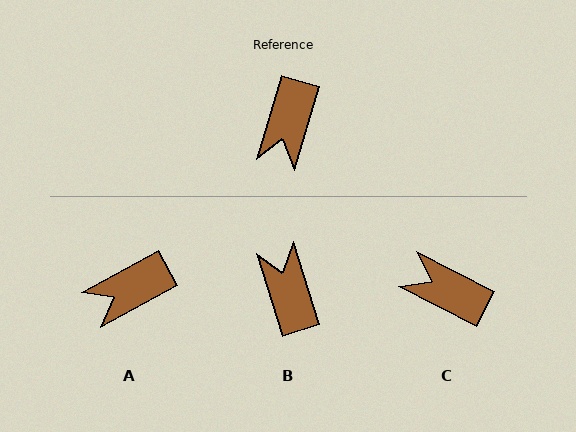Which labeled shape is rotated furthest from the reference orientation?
B, about 146 degrees away.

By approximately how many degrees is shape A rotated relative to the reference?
Approximately 45 degrees clockwise.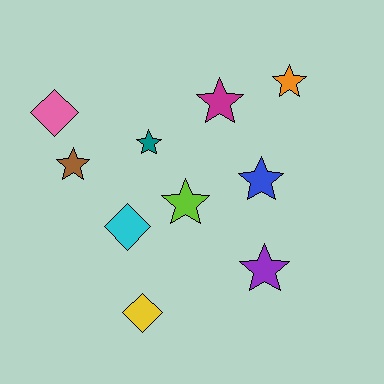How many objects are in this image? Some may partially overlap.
There are 10 objects.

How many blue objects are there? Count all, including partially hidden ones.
There is 1 blue object.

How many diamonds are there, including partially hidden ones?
There are 3 diamonds.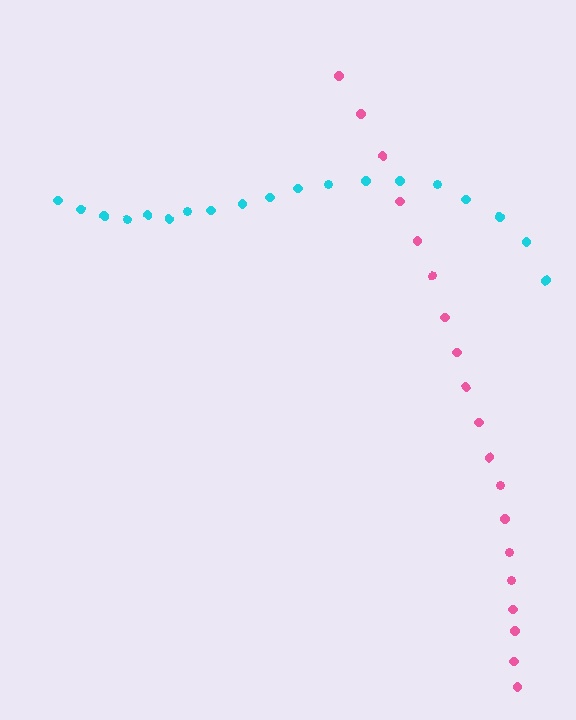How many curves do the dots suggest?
There are 2 distinct paths.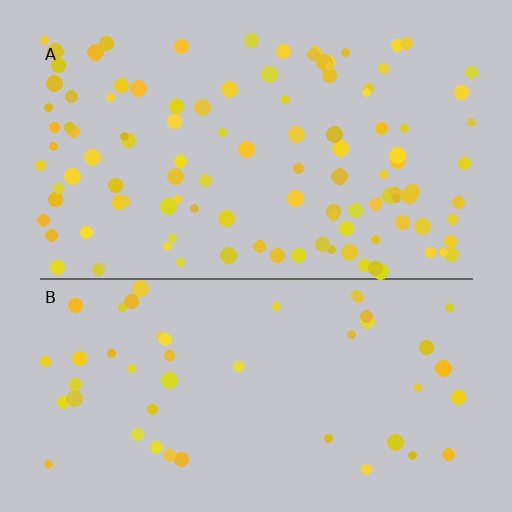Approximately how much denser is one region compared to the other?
Approximately 2.4× — region A over region B.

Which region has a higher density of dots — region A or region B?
A (the top).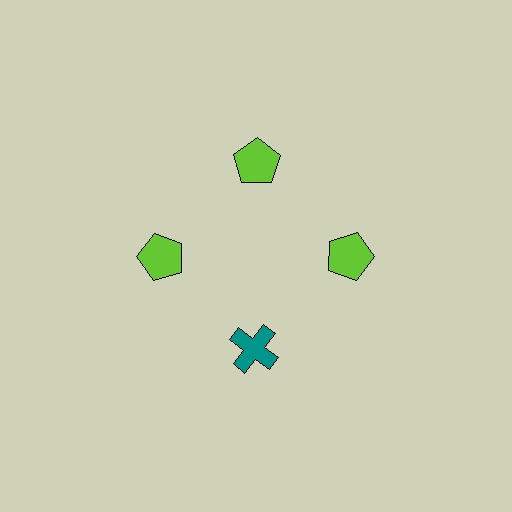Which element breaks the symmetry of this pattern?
The teal cross at roughly the 6 o'clock position breaks the symmetry. All other shapes are lime pentagons.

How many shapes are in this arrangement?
There are 4 shapes arranged in a ring pattern.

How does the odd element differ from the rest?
It differs in both color (teal instead of lime) and shape (cross instead of pentagon).